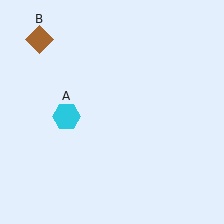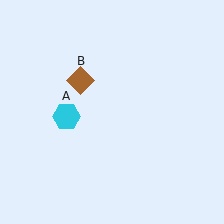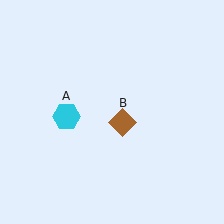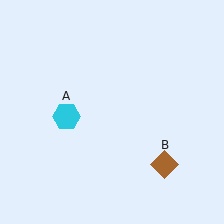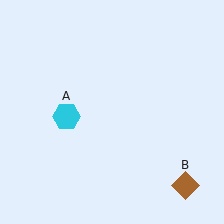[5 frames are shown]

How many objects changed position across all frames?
1 object changed position: brown diamond (object B).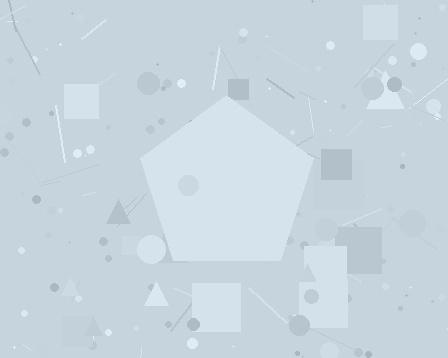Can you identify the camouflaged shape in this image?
The camouflaged shape is a pentagon.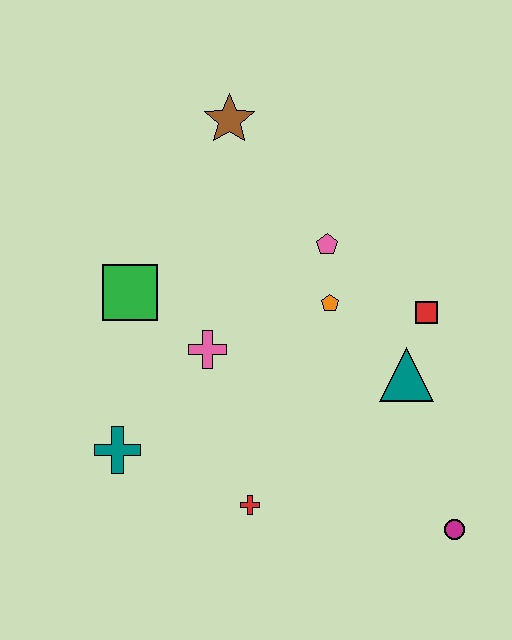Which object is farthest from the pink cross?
The magenta circle is farthest from the pink cross.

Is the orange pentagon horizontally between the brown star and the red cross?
No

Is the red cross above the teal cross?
No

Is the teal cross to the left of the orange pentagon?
Yes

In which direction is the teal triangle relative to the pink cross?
The teal triangle is to the right of the pink cross.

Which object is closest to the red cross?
The teal cross is closest to the red cross.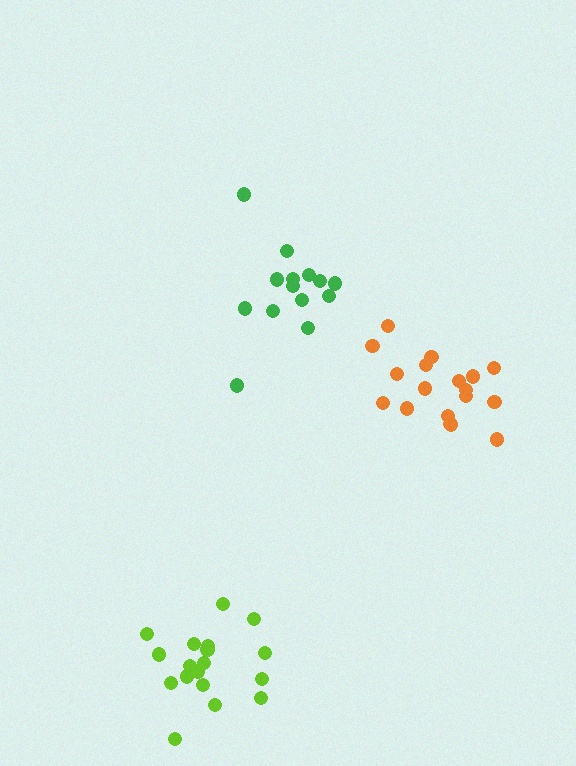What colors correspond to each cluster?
The clusters are colored: green, lime, orange.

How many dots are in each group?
Group 1: 14 dots, Group 2: 18 dots, Group 3: 18 dots (50 total).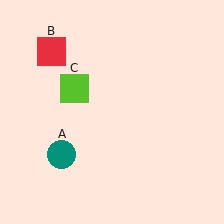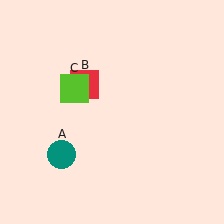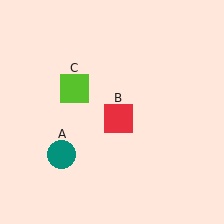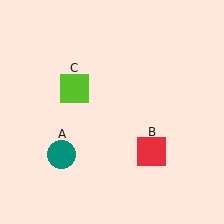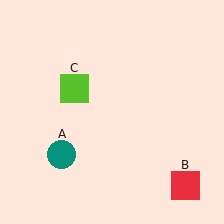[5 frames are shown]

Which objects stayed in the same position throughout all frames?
Teal circle (object A) and lime square (object C) remained stationary.